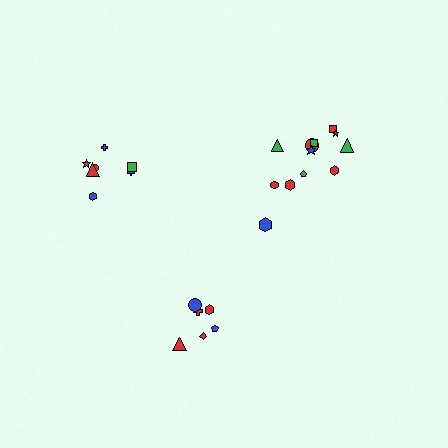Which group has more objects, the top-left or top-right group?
The top-right group.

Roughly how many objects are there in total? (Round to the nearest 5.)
Roughly 25 objects in total.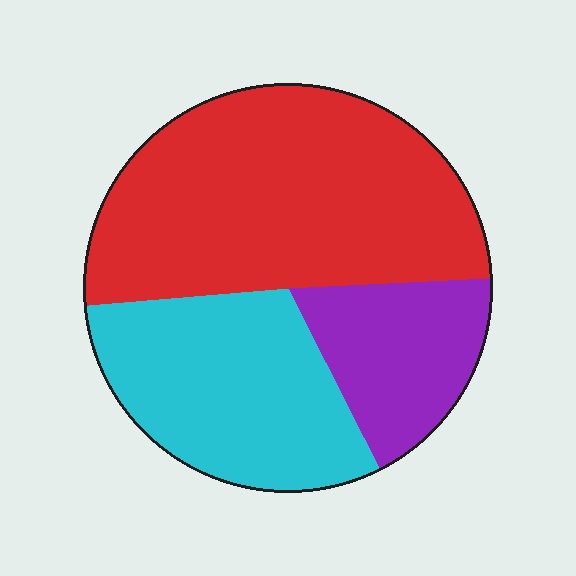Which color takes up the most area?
Red, at roughly 50%.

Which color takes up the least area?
Purple, at roughly 20%.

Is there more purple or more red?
Red.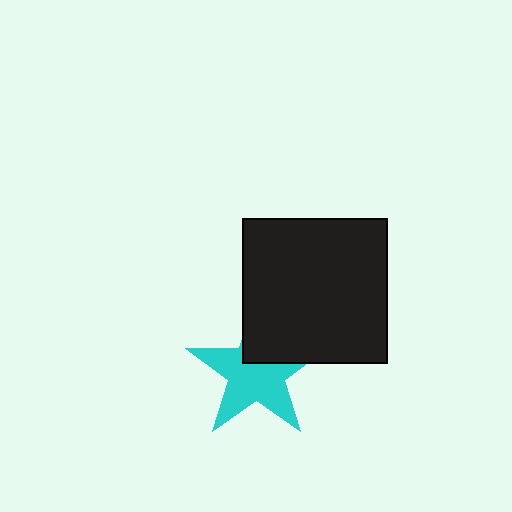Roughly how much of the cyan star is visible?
Most of it is visible (roughly 68%).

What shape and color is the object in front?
The object in front is a black square.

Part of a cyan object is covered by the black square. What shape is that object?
It is a star.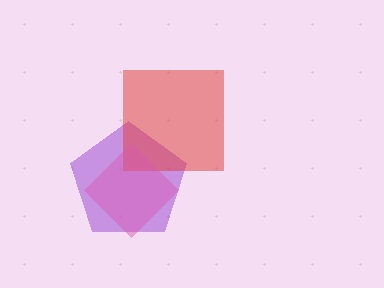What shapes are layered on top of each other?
The layered shapes are: a purple pentagon, a red square, a pink diamond.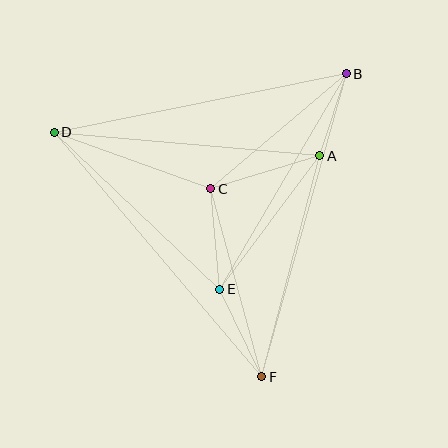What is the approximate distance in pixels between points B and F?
The distance between B and F is approximately 314 pixels.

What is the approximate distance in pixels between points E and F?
The distance between E and F is approximately 97 pixels.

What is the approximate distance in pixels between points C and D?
The distance between C and D is approximately 166 pixels.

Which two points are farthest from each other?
Points D and F are farthest from each other.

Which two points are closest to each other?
Points A and B are closest to each other.